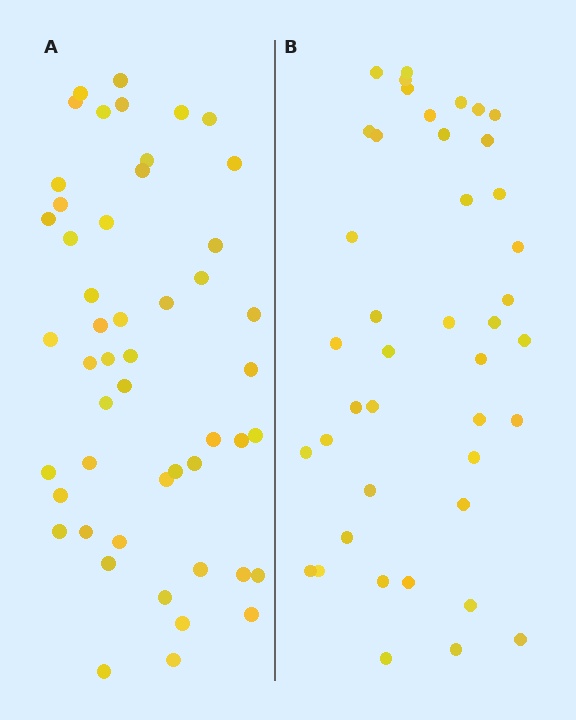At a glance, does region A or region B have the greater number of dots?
Region A (the left region) has more dots.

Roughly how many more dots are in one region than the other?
Region A has roughly 8 or so more dots than region B.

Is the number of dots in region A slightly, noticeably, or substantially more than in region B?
Region A has only slightly more — the two regions are fairly close. The ratio is roughly 1.2 to 1.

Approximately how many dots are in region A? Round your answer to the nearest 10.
About 50 dots.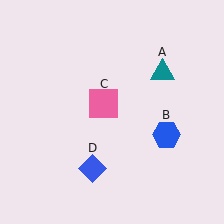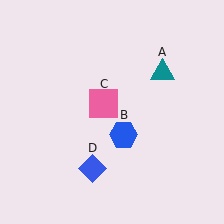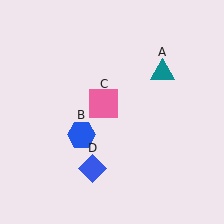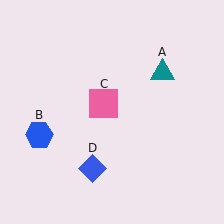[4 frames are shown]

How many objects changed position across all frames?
1 object changed position: blue hexagon (object B).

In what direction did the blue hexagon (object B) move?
The blue hexagon (object B) moved left.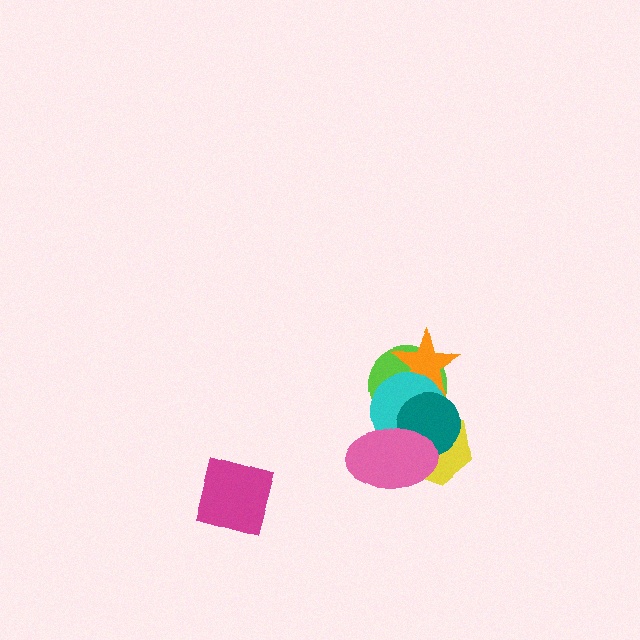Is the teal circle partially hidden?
Yes, it is partially covered by another shape.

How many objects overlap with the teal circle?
5 objects overlap with the teal circle.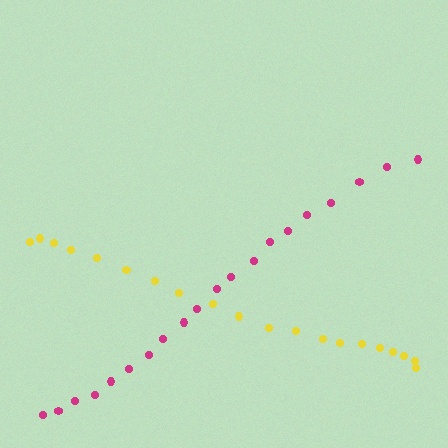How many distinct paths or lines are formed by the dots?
There are 2 distinct paths.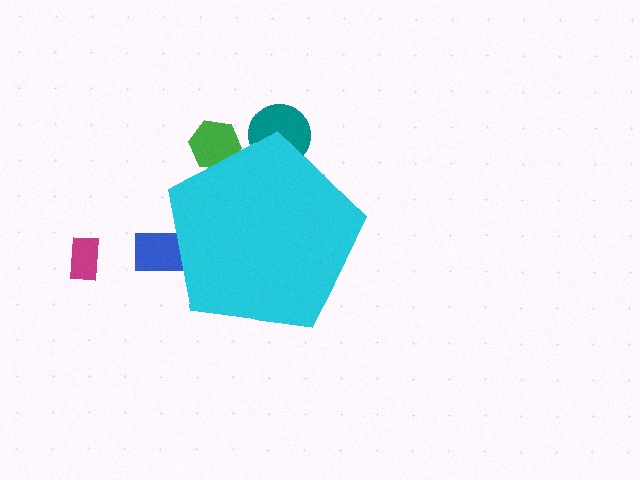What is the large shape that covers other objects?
A cyan pentagon.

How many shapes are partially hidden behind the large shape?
3 shapes are partially hidden.